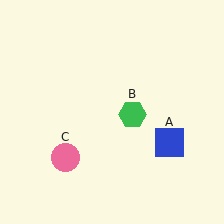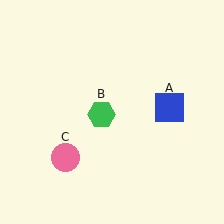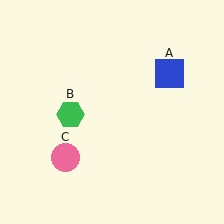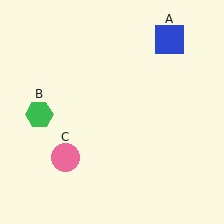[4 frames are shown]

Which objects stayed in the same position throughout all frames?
Pink circle (object C) remained stationary.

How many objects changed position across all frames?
2 objects changed position: blue square (object A), green hexagon (object B).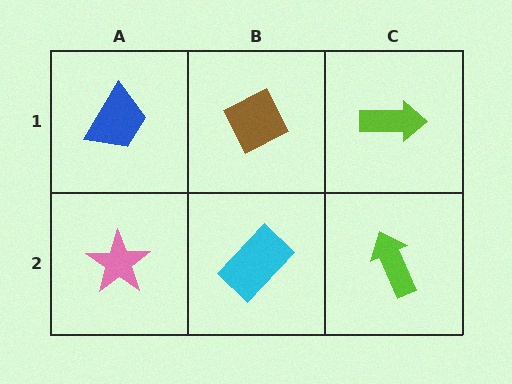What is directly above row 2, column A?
A blue trapezoid.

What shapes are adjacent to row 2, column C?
A lime arrow (row 1, column C), a cyan rectangle (row 2, column B).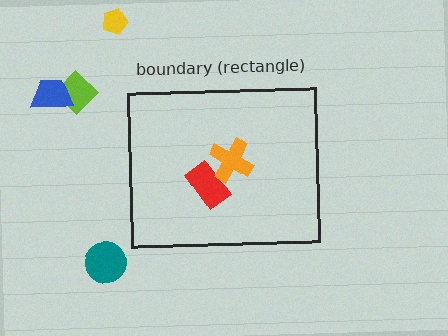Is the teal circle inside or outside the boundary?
Outside.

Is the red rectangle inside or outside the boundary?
Inside.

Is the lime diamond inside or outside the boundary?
Outside.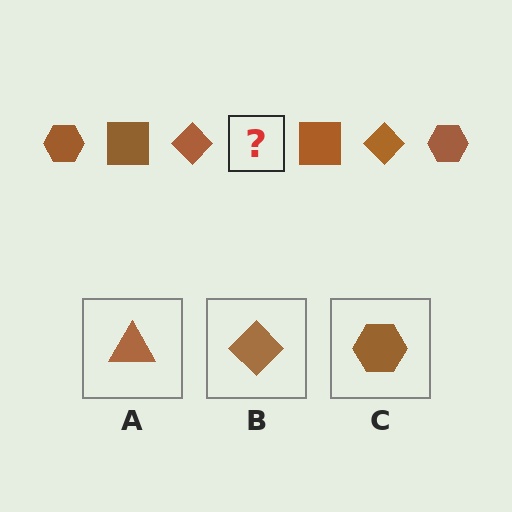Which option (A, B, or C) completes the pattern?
C.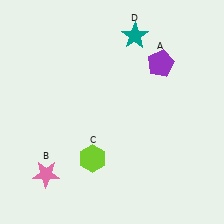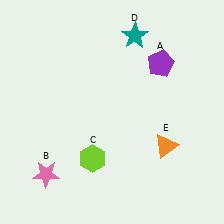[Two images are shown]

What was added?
An orange triangle (E) was added in Image 2.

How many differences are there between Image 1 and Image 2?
There is 1 difference between the two images.